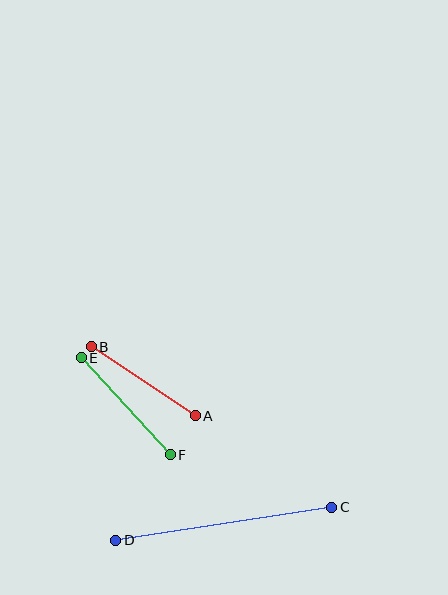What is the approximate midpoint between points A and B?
The midpoint is at approximately (143, 381) pixels.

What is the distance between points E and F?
The distance is approximately 132 pixels.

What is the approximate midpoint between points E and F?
The midpoint is at approximately (126, 406) pixels.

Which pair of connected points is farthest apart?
Points C and D are farthest apart.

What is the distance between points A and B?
The distance is approximately 125 pixels.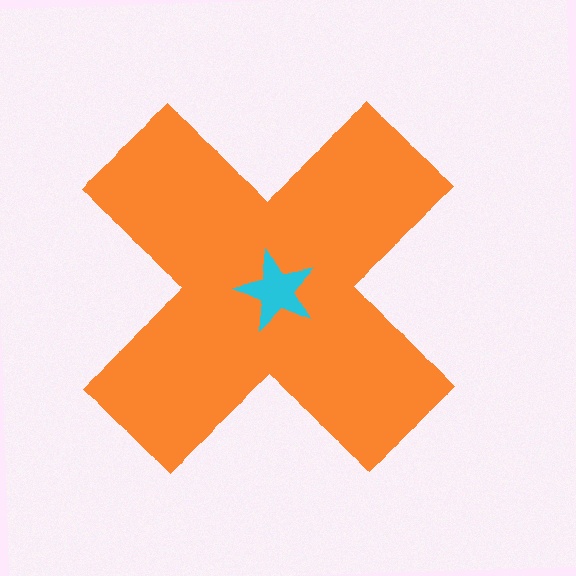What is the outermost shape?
The orange cross.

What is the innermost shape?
The cyan star.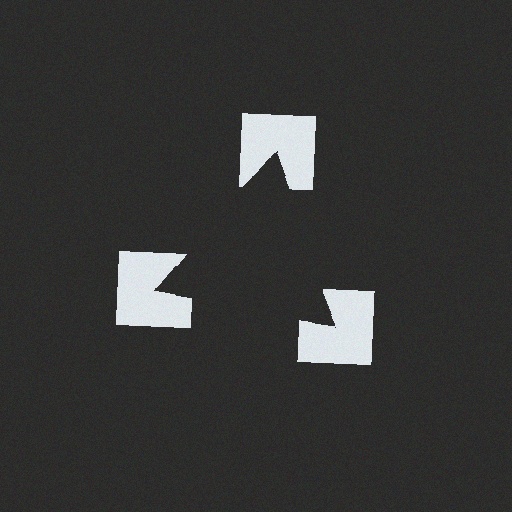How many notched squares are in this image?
There are 3 — one at each vertex of the illusory triangle.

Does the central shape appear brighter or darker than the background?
It typically appears slightly darker than the background, even though no actual brightness change is drawn.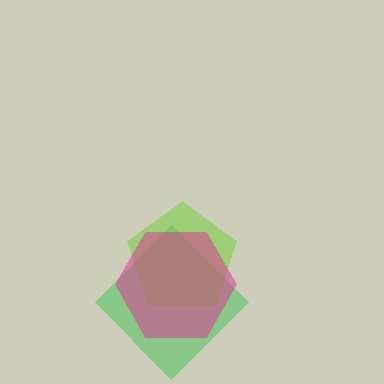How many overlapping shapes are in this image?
There are 3 overlapping shapes in the image.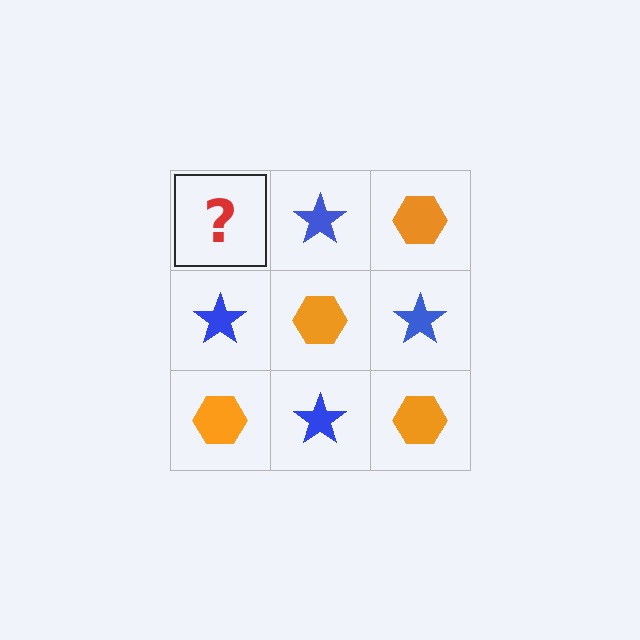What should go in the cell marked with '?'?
The missing cell should contain an orange hexagon.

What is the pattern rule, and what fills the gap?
The rule is that it alternates orange hexagon and blue star in a checkerboard pattern. The gap should be filled with an orange hexagon.